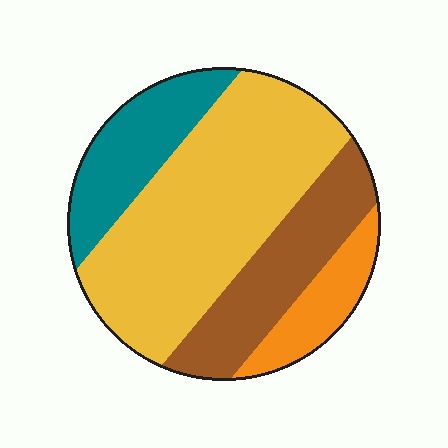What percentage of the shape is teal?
Teal covers 17% of the shape.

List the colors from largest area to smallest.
From largest to smallest: yellow, brown, teal, orange.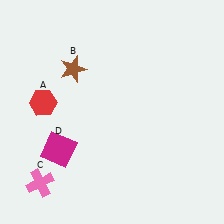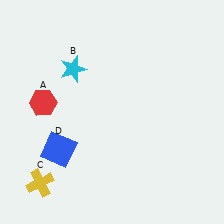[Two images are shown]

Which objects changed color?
B changed from brown to cyan. C changed from pink to yellow. D changed from magenta to blue.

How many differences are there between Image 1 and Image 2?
There are 3 differences between the two images.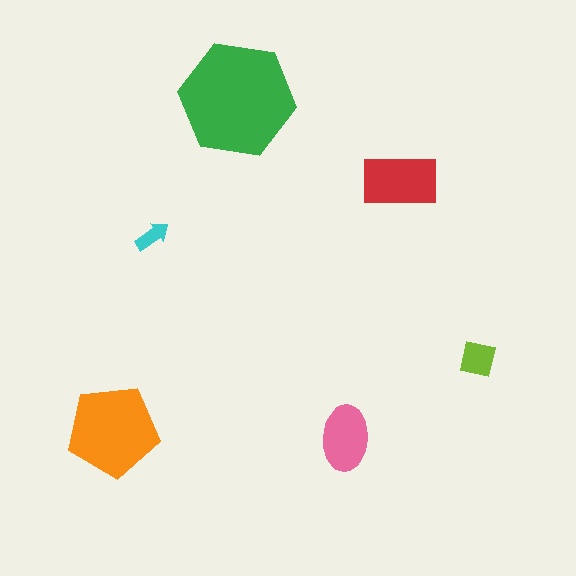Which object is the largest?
The green hexagon.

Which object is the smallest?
The cyan arrow.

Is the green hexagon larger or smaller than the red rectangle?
Larger.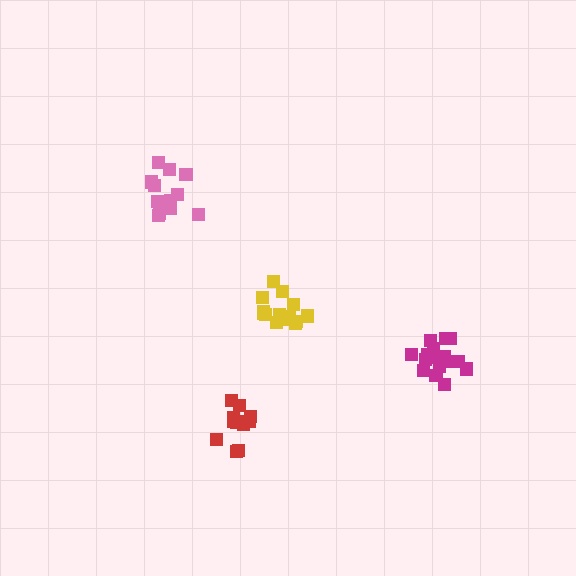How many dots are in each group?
Group 1: 13 dots, Group 2: 13 dots, Group 3: 16 dots, Group 4: 15 dots (57 total).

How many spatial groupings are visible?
There are 4 spatial groupings.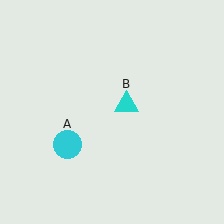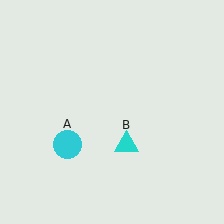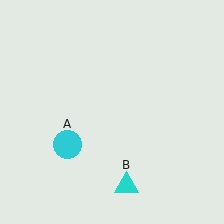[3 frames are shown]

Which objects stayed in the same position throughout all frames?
Cyan circle (object A) remained stationary.